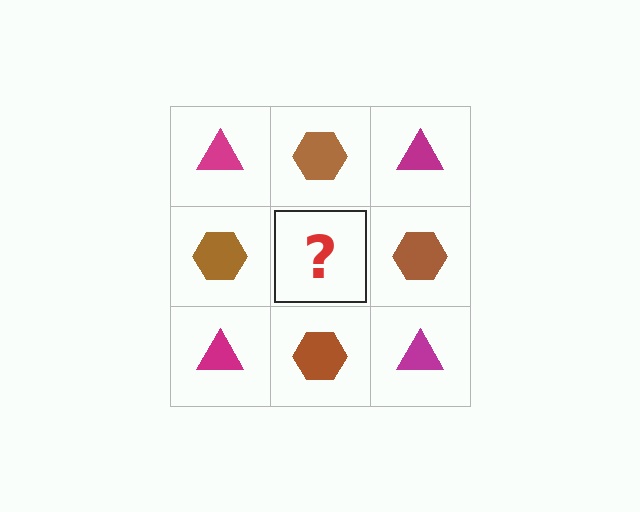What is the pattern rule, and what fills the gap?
The rule is that it alternates magenta triangle and brown hexagon in a checkerboard pattern. The gap should be filled with a magenta triangle.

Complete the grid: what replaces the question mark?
The question mark should be replaced with a magenta triangle.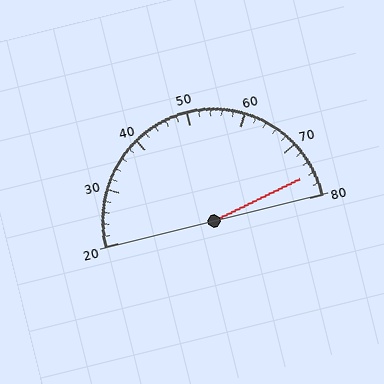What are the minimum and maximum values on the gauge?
The gauge ranges from 20 to 80.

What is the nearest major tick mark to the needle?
The nearest major tick mark is 80.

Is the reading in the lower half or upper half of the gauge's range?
The reading is in the upper half of the range (20 to 80).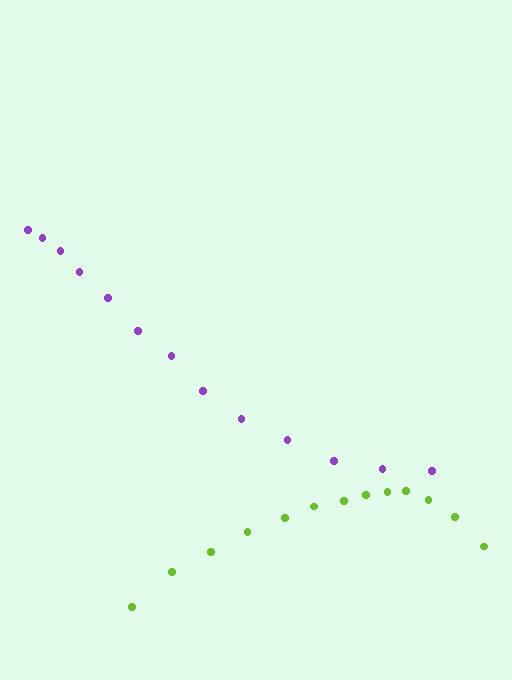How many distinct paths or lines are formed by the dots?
There are 2 distinct paths.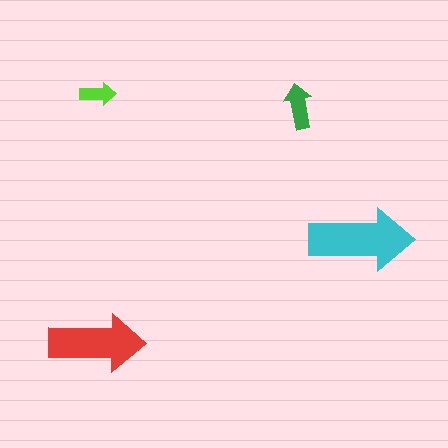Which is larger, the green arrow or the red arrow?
The red one.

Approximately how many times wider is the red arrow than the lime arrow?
About 2.5 times wider.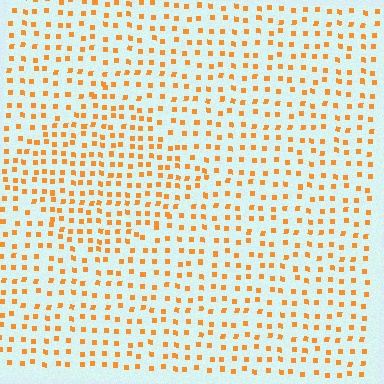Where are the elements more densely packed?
The elements are more densely packed inside the diamond boundary.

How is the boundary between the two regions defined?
The boundary is defined by a change in element density (approximately 1.5x ratio). All elements are the same color, size, and shape.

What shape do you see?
I see a diamond.